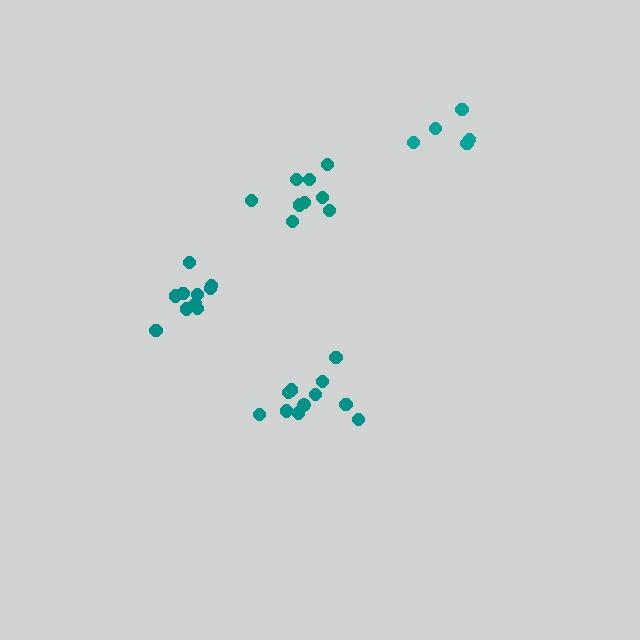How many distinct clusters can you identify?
There are 4 distinct clusters.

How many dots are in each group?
Group 1: 11 dots, Group 2: 5 dots, Group 3: 10 dots, Group 4: 9 dots (35 total).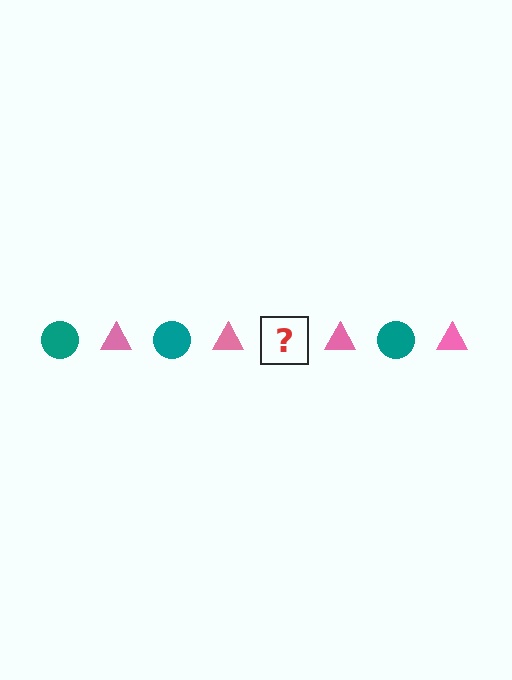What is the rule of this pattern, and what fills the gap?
The rule is that the pattern alternates between teal circle and pink triangle. The gap should be filled with a teal circle.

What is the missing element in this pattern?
The missing element is a teal circle.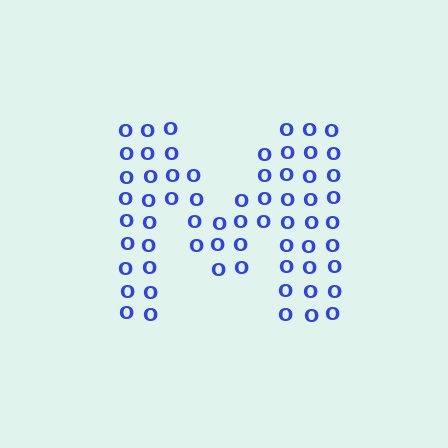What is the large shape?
The large shape is the letter M.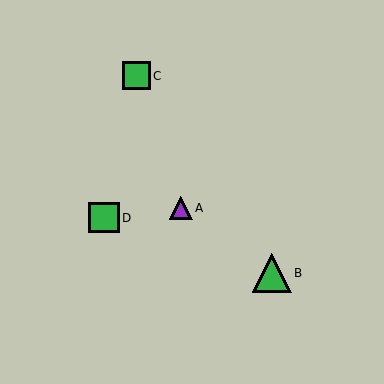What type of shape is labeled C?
Shape C is a green square.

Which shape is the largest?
The green triangle (labeled B) is the largest.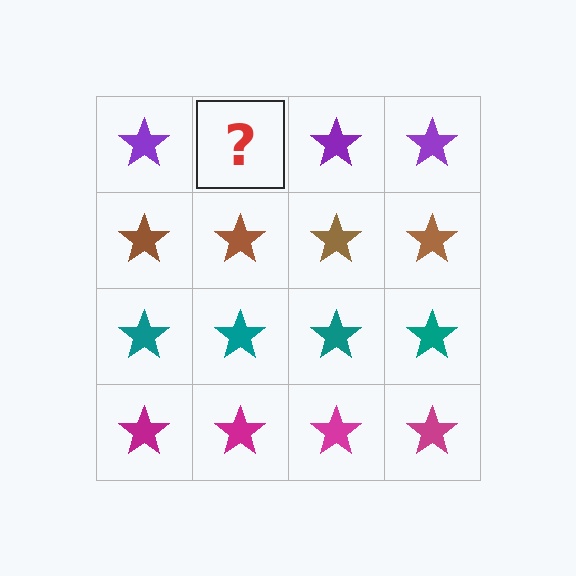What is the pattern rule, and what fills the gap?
The rule is that each row has a consistent color. The gap should be filled with a purple star.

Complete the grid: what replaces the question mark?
The question mark should be replaced with a purple star.